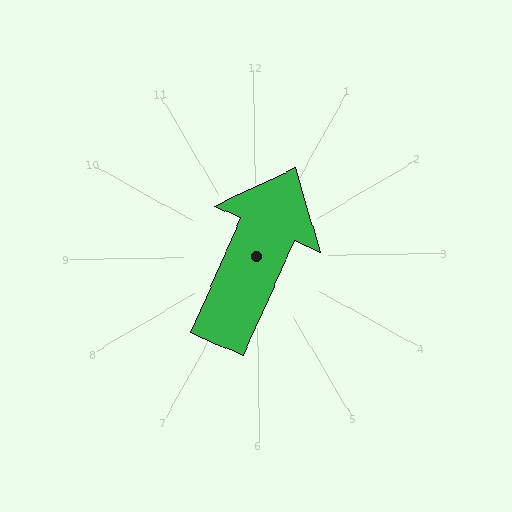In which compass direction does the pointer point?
Northeast.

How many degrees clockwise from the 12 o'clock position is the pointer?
Approximately 25 degrees.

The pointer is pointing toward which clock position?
Roughly 1 o'clock.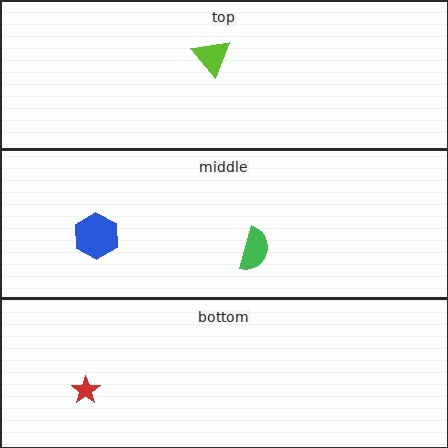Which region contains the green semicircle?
The middle region.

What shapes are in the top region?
The lime triangle.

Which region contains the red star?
The bottom region.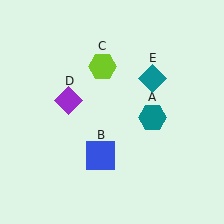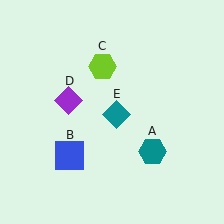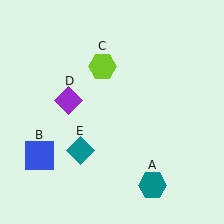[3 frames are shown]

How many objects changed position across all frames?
3 objects changed position: teal hexagon (object A), blue square (object B), teal diamond (object E).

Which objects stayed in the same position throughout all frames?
Lime hexagon (object C) and purple diamond (object D) remained stationary.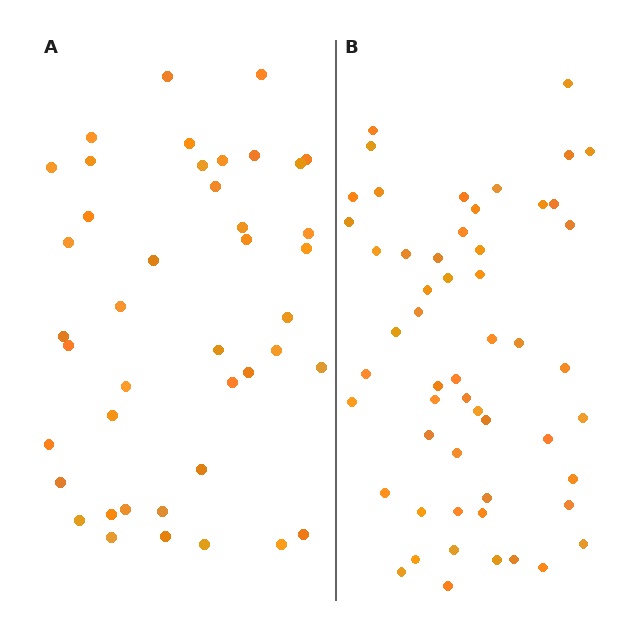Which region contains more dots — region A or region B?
Region B (the right region) has more dots.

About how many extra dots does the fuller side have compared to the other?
Region B has roughly 12 or so more dots than region A.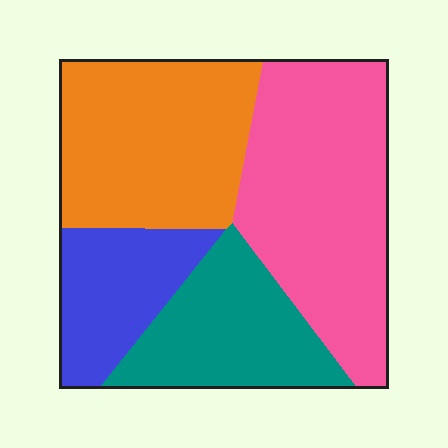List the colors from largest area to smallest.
From largest to smallest: pink, orange, teal, blue.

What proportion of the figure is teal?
Teal takes up between a sixth and a third of the figure.